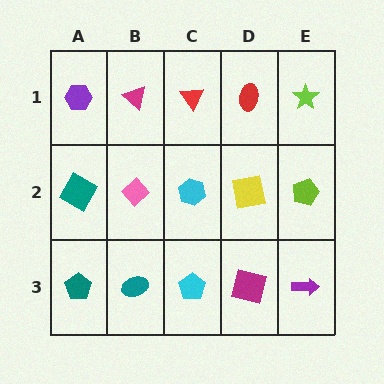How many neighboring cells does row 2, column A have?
3.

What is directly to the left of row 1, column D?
A red triangle.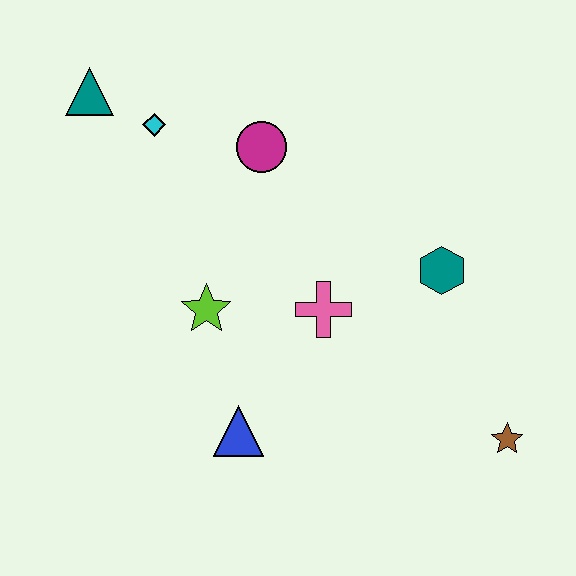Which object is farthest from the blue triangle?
The teal triangle is farthest from the blue triangle.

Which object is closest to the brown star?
The teal hexagon is closest to the brown star.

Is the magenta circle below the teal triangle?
Yes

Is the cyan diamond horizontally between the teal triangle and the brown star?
Yes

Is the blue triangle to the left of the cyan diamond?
No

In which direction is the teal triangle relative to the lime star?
The teal triangle is above the lime star.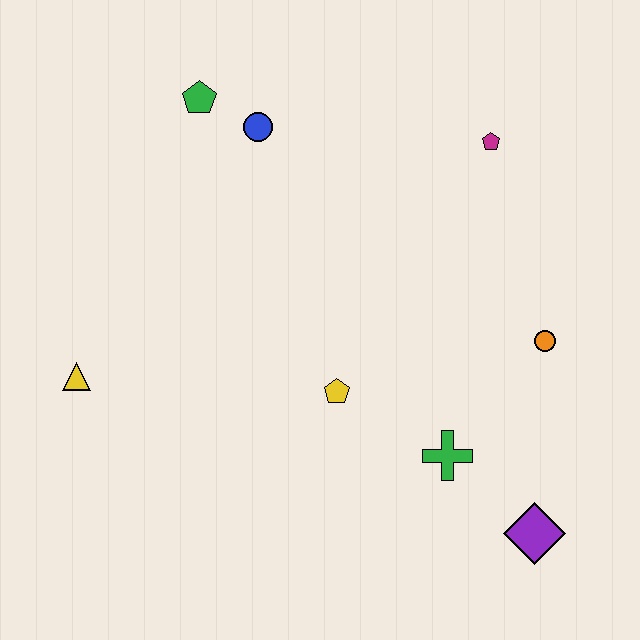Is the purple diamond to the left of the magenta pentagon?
No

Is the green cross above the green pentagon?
No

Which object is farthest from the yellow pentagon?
The green pentagon is farthest from the yellow pentagon.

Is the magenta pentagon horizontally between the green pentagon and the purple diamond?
Yes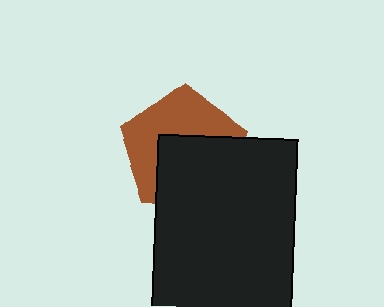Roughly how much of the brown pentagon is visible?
About half of it is visible (roughly 51%).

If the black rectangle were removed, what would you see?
You would see the complete brown pentagon.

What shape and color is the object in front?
The object in front is a black rectangle.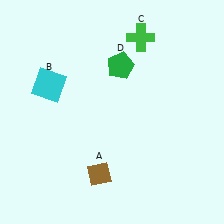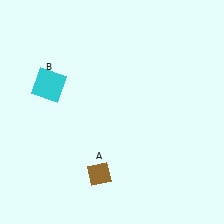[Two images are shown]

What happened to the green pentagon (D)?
The green pentagon (D) was removed in Image 2. It was in the top-right area of Image 1.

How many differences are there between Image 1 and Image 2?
There are 2 differences between the two images.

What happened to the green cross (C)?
The green cross (C) was removed in Image 2. It was in the top-right area of Image 1.